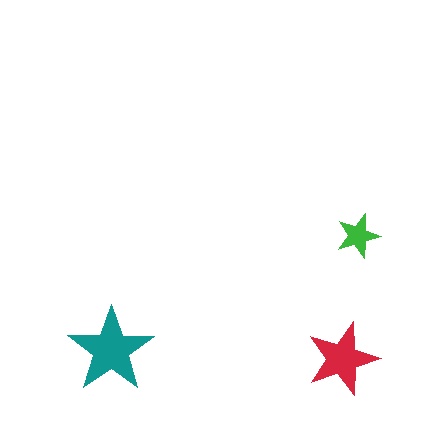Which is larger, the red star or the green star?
The red one.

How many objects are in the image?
There are 3 objects in the image.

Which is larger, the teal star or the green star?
The teal one.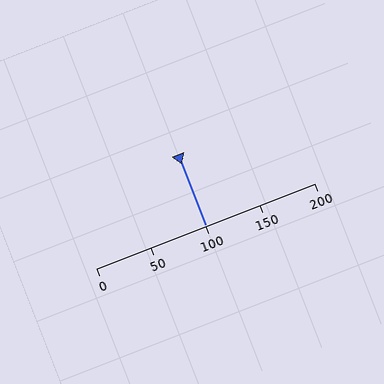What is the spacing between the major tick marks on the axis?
The major ticks are spaced 50 apart.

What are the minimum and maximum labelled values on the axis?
The axis runs from 0 to 200.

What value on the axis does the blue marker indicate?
The marker indicates approximately 100.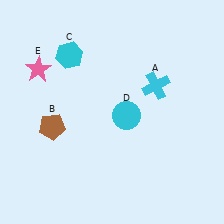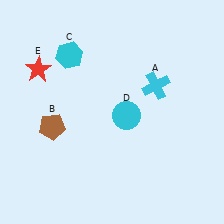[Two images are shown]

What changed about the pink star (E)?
In Image 1, E is pink. In Image 2, it changed to red.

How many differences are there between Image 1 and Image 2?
There is 1 difference between the two images.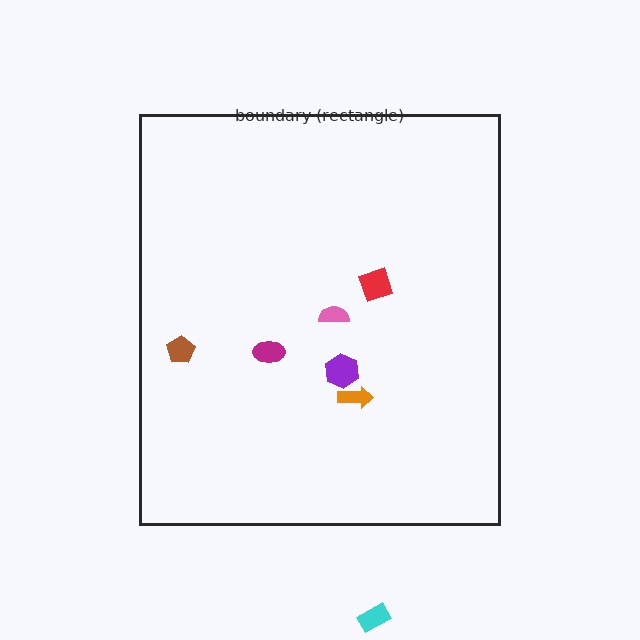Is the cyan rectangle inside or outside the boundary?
Outside.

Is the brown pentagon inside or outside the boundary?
Inside.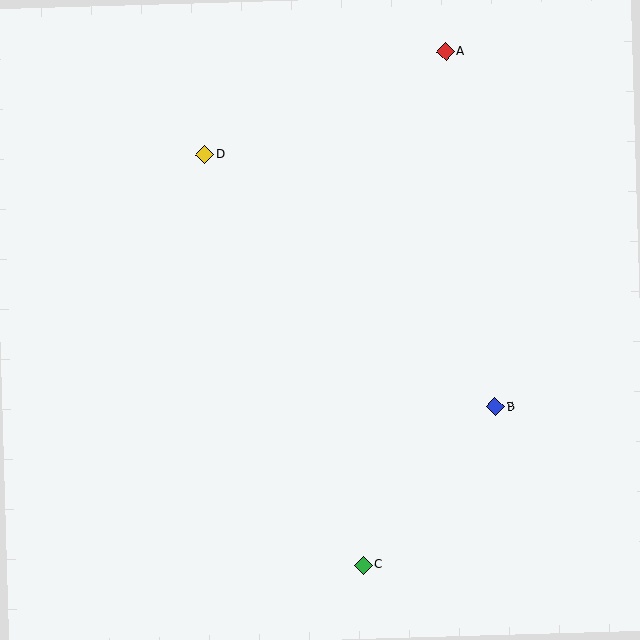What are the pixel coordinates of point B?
Point B is at (495, 407).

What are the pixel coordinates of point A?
Point A is at (446, 51).